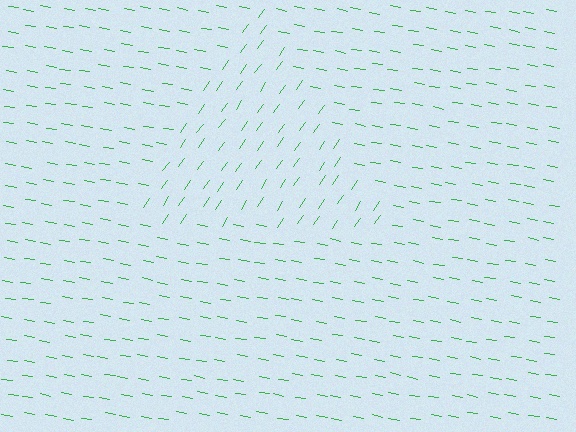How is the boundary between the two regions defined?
The boundary is defined purely by a change in line orientation (approximately 65 degrees difference). All lines are the same color and thickness.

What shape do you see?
I see a triangle.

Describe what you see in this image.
The image is filled with small green line segments. A triangle region in the image has lines oriented differently from the surrounding lines, creating a visible texture boundary.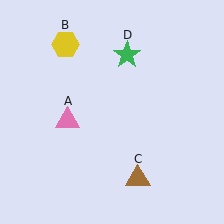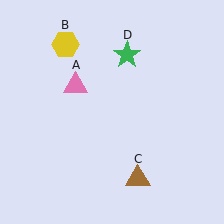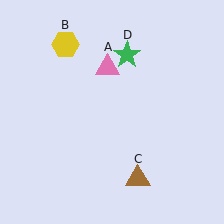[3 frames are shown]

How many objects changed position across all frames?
1 object changed position: pink triangle (object A).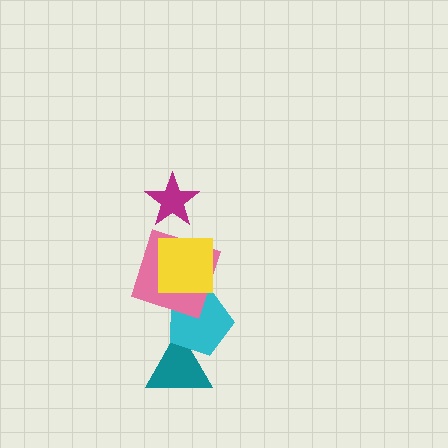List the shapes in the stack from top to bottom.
From top to bottom: the magenta star, the yellow square, the pink square, the cyan pentagon, the teal triangle.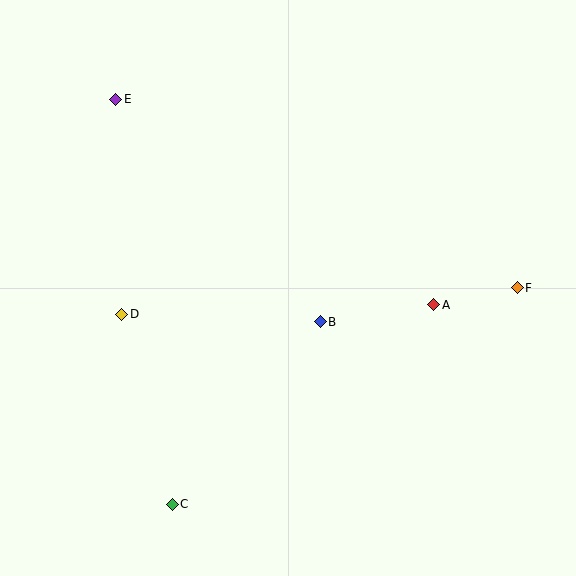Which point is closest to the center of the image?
Point B at (320, 322) is closest to the center.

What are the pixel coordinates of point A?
Point A is at (434, 305).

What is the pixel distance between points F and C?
The distance between F and C is 407 pixels.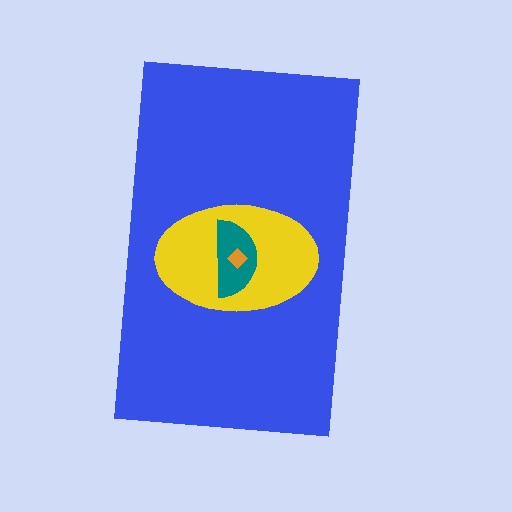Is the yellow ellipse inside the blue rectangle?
Yes.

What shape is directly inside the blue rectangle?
The yellow ellipse.